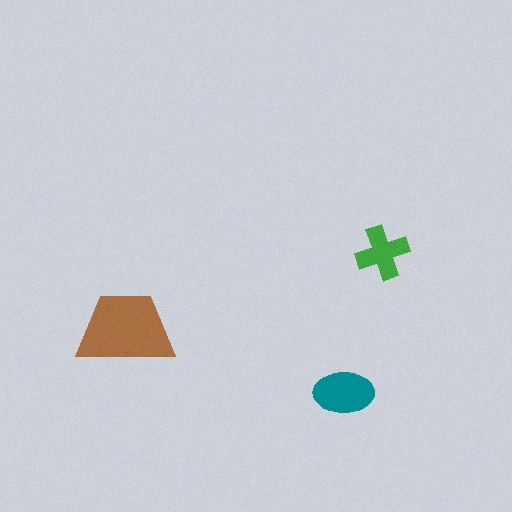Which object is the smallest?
The green cross.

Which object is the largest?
The brown trapezoid.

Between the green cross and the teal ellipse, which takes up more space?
The teal ellipse.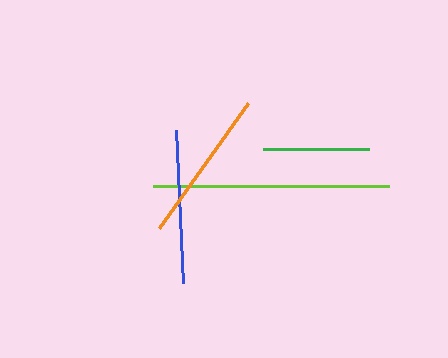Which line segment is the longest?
The lime line is the longest at approximately 236 pixels.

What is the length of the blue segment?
The blue segment is approximately 153 pixels long.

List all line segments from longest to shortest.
From longest to shortest: lime, orange, blue, green.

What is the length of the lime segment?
The lime segment is approximately 236 pixels long.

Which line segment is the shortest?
The green line is the shortest at approximately 106 pixels.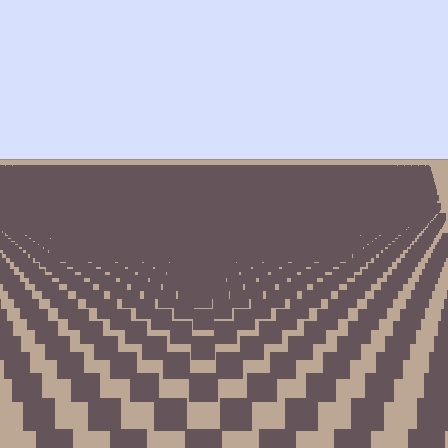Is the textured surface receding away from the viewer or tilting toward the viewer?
The surface is receding away from the viewer. Texture elements get smaller and denser toward the top.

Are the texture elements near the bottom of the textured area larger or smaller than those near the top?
Larger. Near the bottom, elements are closer to the viewer and appear at a bigger on-screen size.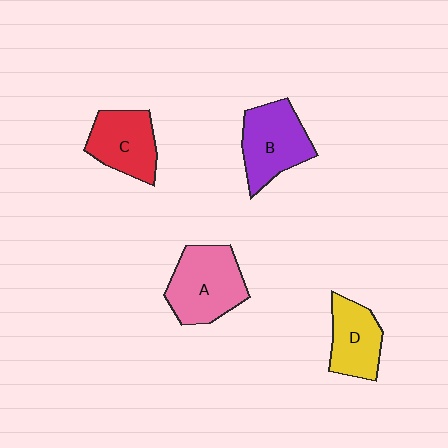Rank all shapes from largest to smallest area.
From largest to smallest: A (pink), B (purple), C (red), D (yellow).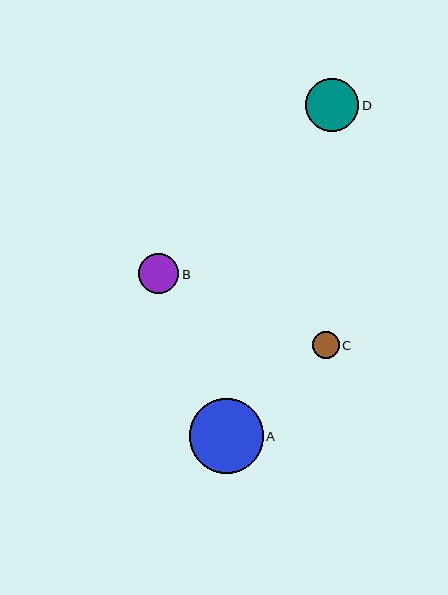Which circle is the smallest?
Circle C is the smallest with a size of approximately 27 pixels.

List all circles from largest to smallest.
From largest to smallest: A, D, B, C.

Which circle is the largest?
Circle A is the largest with a size of approximately 74 pixels.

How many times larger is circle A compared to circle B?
Circle A is approximately 1.9 times the size of circle B.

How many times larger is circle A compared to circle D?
Circle A is approximately 1.4 times the size of circle D.